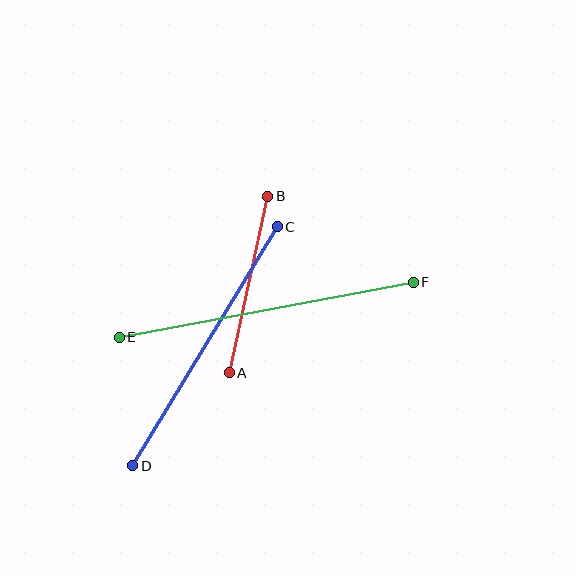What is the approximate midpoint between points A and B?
The midpoint is at approximately (248, 285) pixels.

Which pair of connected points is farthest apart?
Points E and F are farthest apart.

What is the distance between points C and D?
The distance is approximately 279 pixels.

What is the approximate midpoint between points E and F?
The midpoint is at approximately (266, 310) pixels.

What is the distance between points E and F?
The distance is approximately 299 pixels.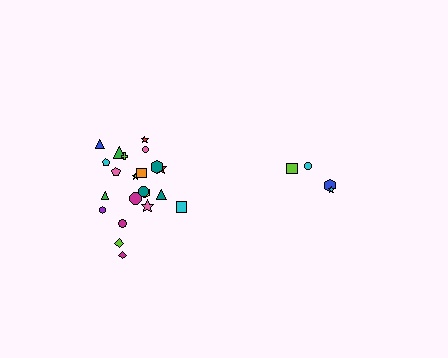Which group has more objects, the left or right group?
The left group.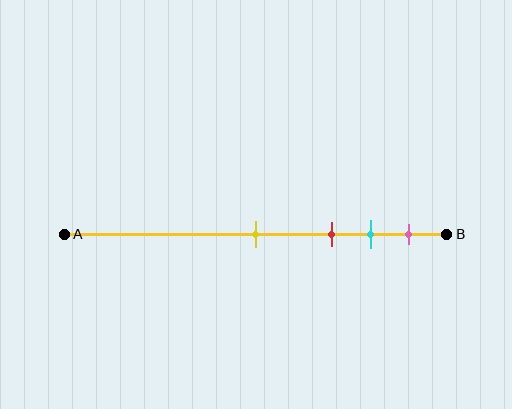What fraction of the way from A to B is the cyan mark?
The cyan mark is approximately 80% (0.8) of the way from A to B.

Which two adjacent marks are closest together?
The cyan and pink marks are the closest adjacent pair.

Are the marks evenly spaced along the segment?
No, the marks are not evenly spaced.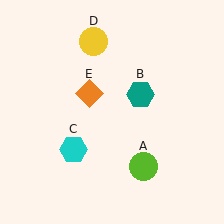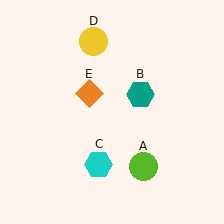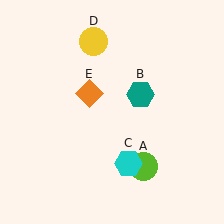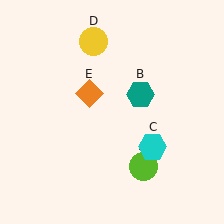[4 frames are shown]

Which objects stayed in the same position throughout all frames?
Lime circle (object A) and teal hexagon (object B) and yellow circle (object D) and orange diamond (object E) remained stationary.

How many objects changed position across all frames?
1 object changed position: cyan hexagon (object C).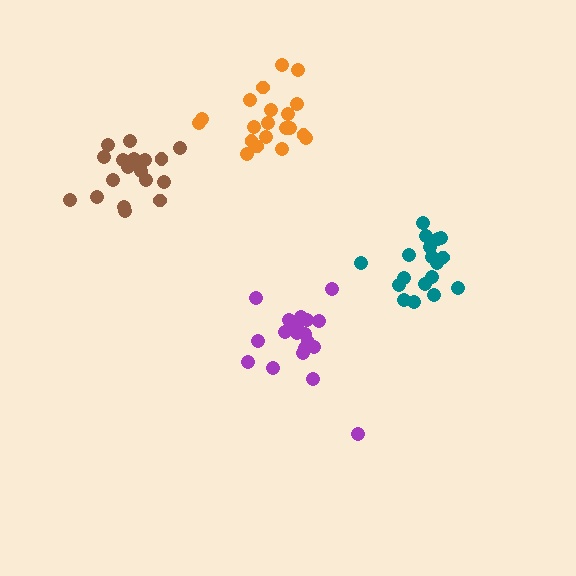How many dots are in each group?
Group 1: 21 dots, Group 2: 18 dots, Group 3: 19 dots, Group 4: 20 dots (78 total).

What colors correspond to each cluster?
The clusters are colored: purple, teal, brown, orange.